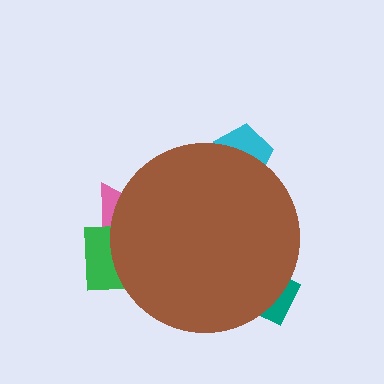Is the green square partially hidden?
Yes, the green square is partially hidden behind the brown circle.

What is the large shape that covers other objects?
A brown circle.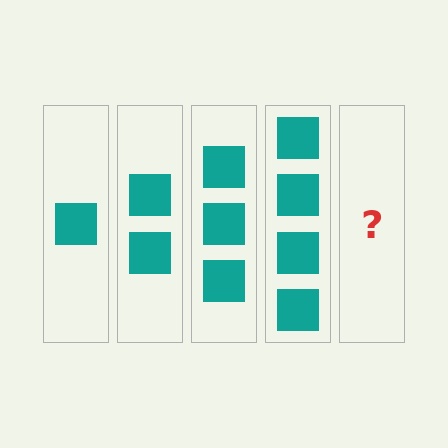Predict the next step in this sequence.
The next step is 5 squares.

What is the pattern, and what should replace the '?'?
The pattern is that each step adds one more square. The '?' should be 5 squares.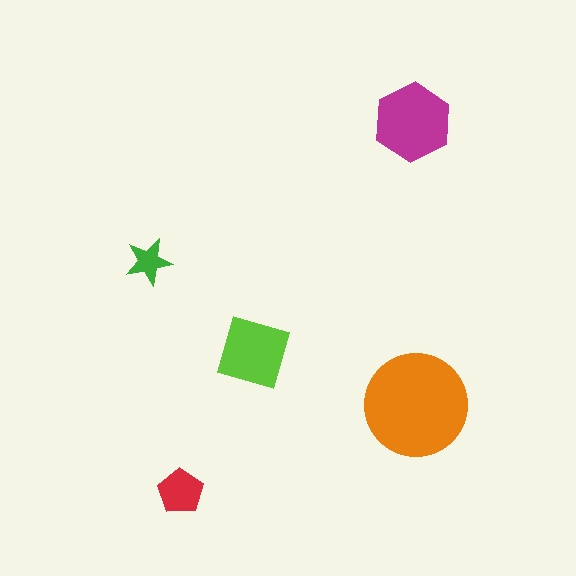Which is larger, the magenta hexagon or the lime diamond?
The magenta hexagon.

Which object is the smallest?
The green star.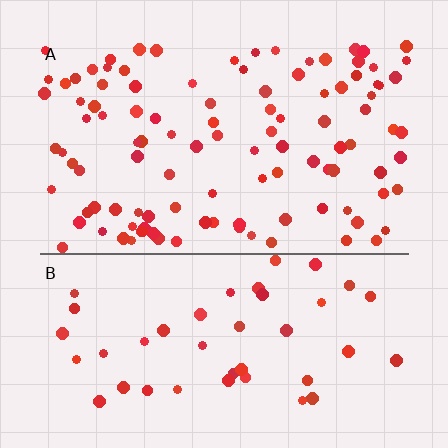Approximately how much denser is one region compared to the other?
Approximately 2.4× — region A over region B.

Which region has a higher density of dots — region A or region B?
A (the top).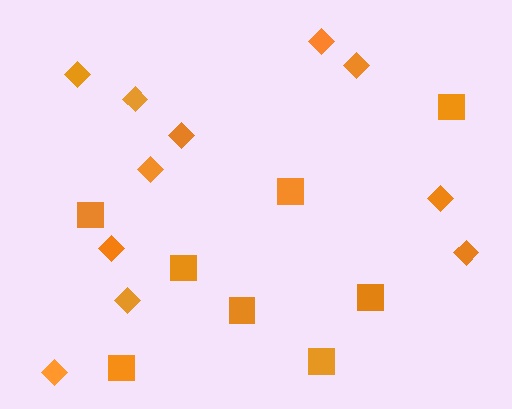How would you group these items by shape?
There are 2 groups: one group of squares (8) and one group of diamonds (11).